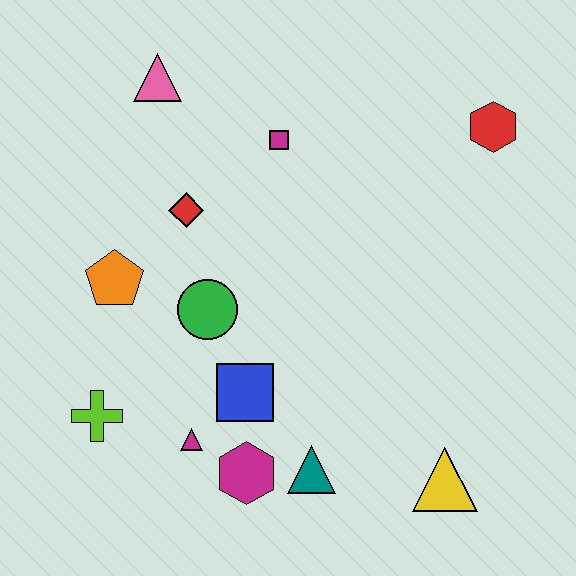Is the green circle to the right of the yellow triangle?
No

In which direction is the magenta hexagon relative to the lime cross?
The magenta hexagon is to the right of the lime cross.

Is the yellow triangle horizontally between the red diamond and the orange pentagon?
No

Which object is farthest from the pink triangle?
The yellow triangle is farthest from the pink triangle.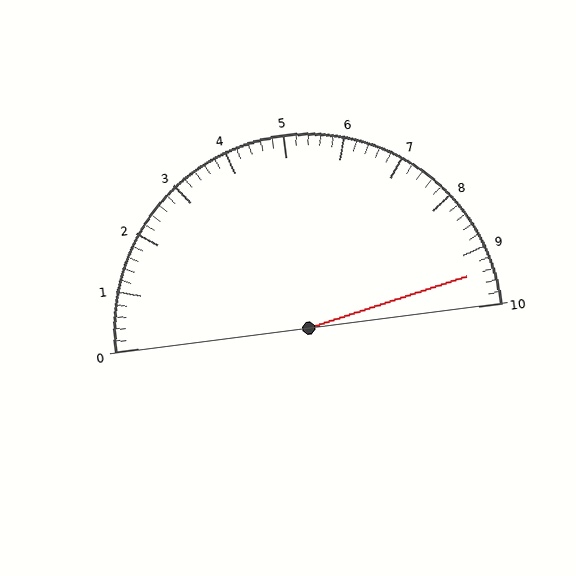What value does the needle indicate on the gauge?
The needle indicates approximately 9.4.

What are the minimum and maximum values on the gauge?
The gauge ranges from 0 to 10.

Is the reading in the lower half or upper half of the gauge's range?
The reading is in the upper half of the range (0 to 10).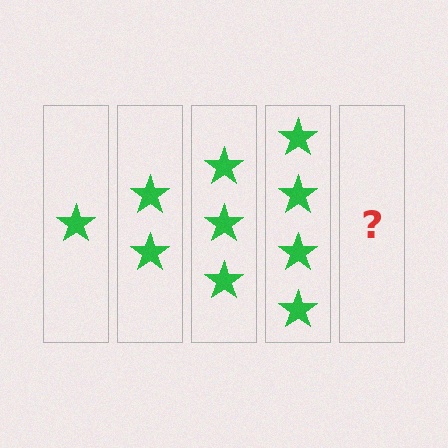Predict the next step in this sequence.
The next step is 5 stars.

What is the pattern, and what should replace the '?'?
The pattern is that each step adds one more star. The '?' should be 5 stars.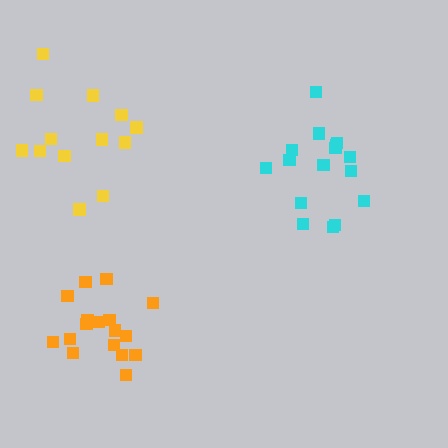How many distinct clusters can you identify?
There are 3 distinct clusters.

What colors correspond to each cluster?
The clusters are colored: yellow, cyan, orange.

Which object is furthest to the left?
The yellow cluster is leftmost.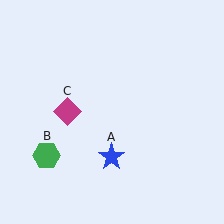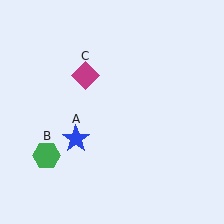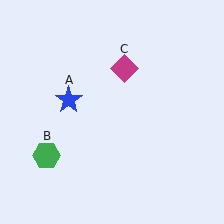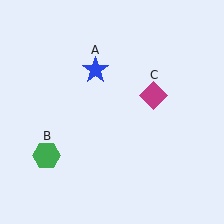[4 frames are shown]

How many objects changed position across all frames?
2 objects changed position: blue star (object A), magenta diamond (object C).